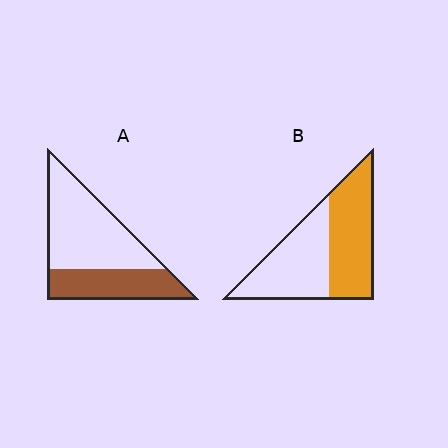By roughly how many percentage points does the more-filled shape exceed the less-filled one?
By roughly 15 percentage points (B over A).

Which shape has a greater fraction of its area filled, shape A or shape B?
Shape B.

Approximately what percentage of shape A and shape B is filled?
A is approximately 35% and B is approximately 50%.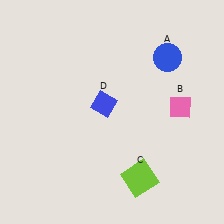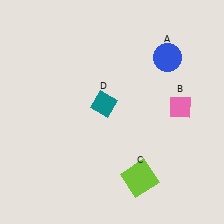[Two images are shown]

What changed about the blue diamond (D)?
In Image 1, D is blue. In Image 2, it changed to teal.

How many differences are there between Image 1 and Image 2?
There is 1 difference between the two images.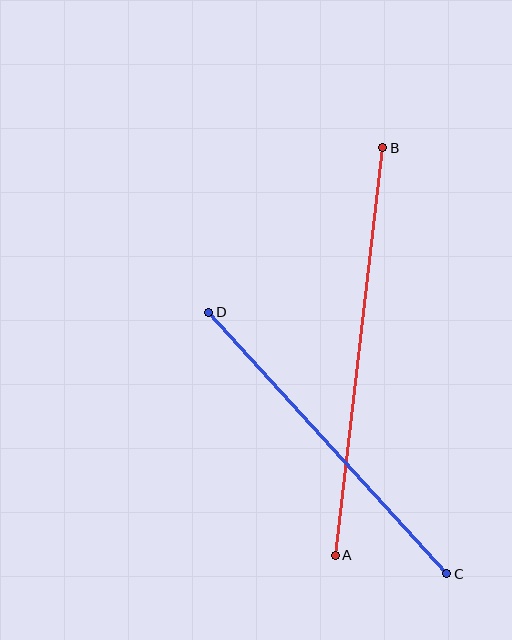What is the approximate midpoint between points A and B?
The midpoint is at approximately (359, 352) pixels.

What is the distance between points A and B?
The distance is approximately 410 pixels.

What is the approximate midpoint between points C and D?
The midpoint is at approximately (328, 443) pixels.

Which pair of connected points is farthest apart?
Points A and B are farthest apart.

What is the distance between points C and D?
The distance is approximately 354 pixels.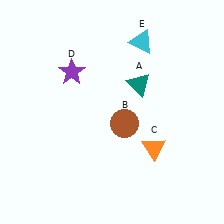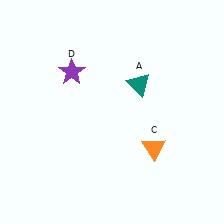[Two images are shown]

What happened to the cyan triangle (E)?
The cyan triangle (E) was removed in Image 2. It was in the top-right area of Image 1.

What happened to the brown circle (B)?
The brown circle (B) was removed in Image 2. It was in the bottom-right area of Image 1.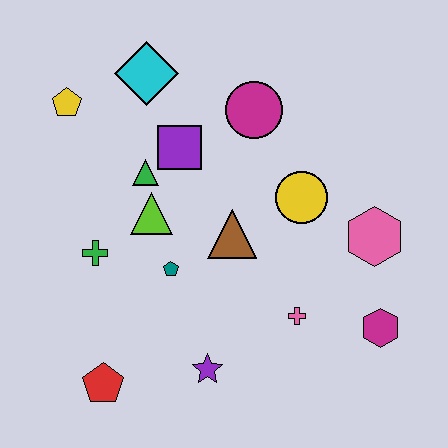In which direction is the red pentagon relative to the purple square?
The red pentagon is below the purple square.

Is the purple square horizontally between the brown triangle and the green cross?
Yes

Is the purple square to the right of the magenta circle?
No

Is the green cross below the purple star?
No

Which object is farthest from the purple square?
The magenta hexagon is farthest from the purple square.